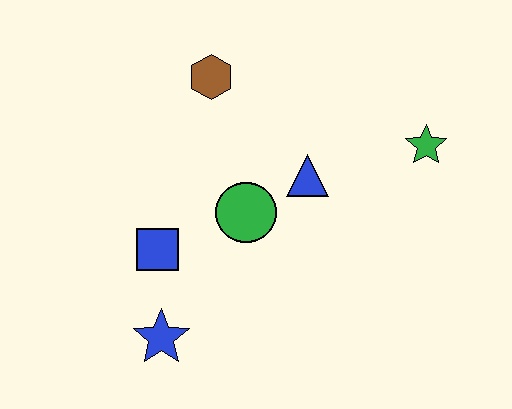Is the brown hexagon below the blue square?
No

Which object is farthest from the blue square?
The green star is farthest from the blue square.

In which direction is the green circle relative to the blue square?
The green circle is to the right of the blue square.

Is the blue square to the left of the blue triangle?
Yes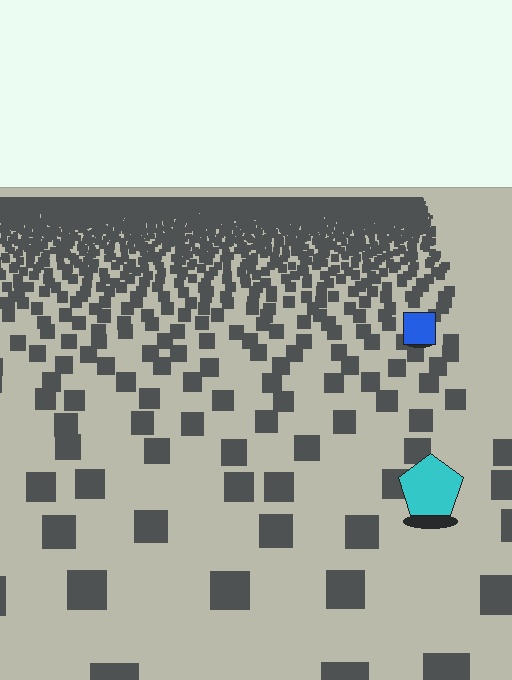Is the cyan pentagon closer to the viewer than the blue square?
Yes. The cyan pentagon is closer — you can tell from the texture gradient: the ground texture is coarser near it.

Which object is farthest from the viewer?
The blue square is farthest from the viewer. It appears smaller and the ground texture around it is denser.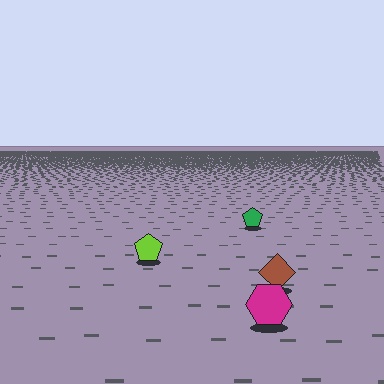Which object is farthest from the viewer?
The green pentagon is farthest from the viewer. It appears smaller and the ground texture around it is denser.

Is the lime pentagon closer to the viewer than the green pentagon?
Yes. The lime pentagon is closer — you can tell from the texture gradient: the ground texture is coarser near it.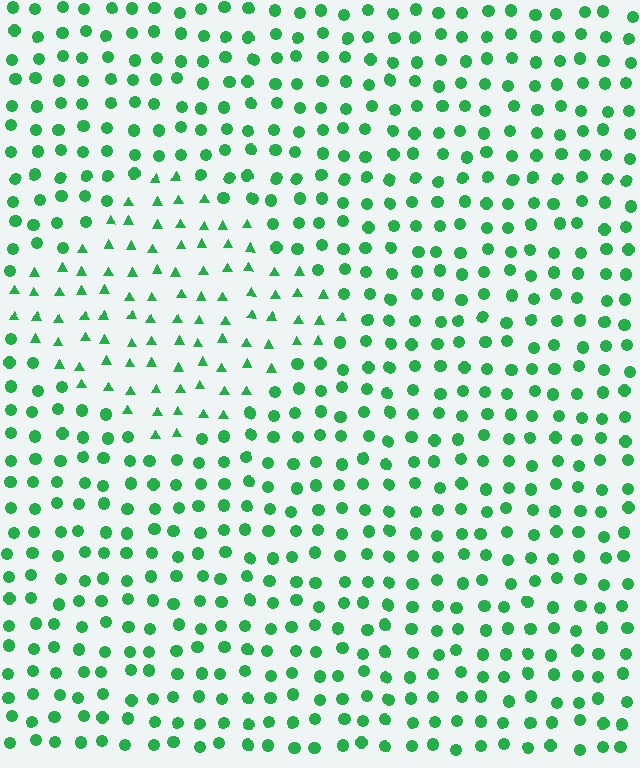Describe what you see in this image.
The image is filled with small green elements arranged in a uniform grid. A diamond-shaped region contains triangles, while the surrounding area contains circles. The boundary is defined purely by the change in element shape.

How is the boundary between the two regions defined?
The boundary is defined by a change in element shape: triangles inside vs. circles outside. All elements share the same color and spacing.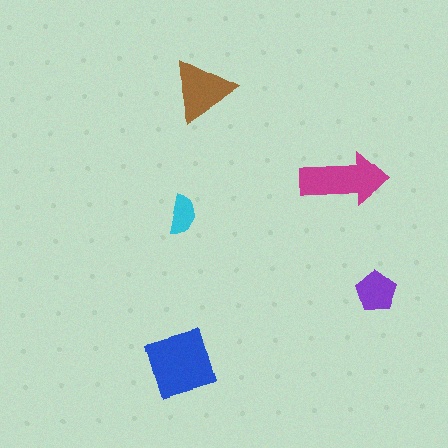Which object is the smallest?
The cyan semicircle.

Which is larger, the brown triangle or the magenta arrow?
The magenta arrow.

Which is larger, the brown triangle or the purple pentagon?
The brown triangle.